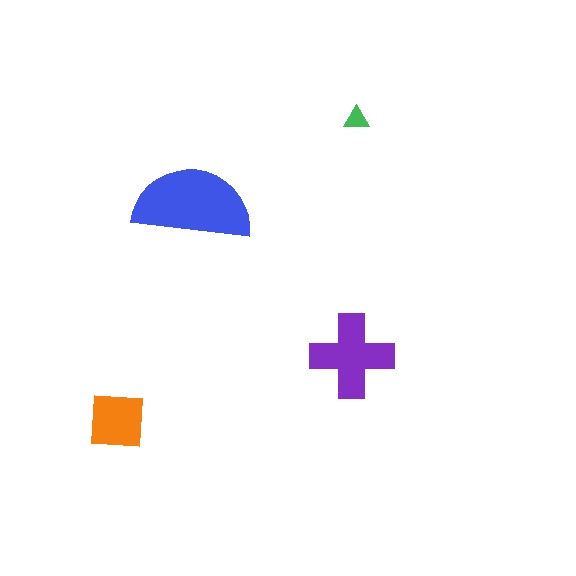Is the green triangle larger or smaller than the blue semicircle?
Smaller.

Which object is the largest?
The blue semicircle.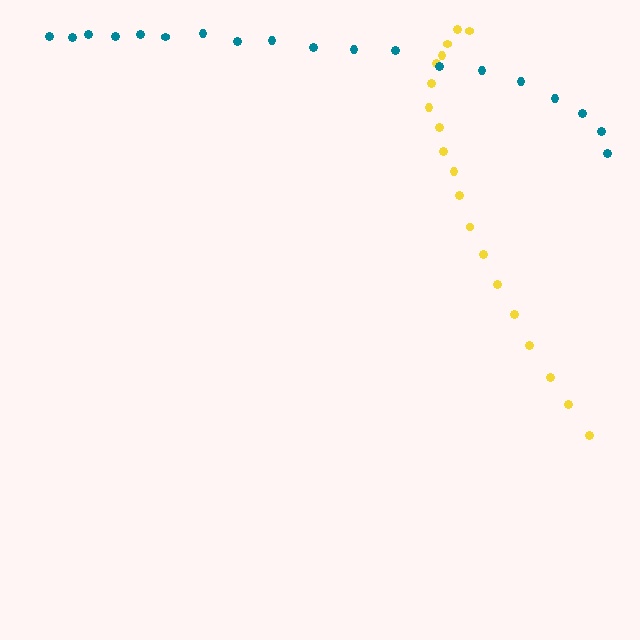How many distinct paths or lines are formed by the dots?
There are 2 distinct paths.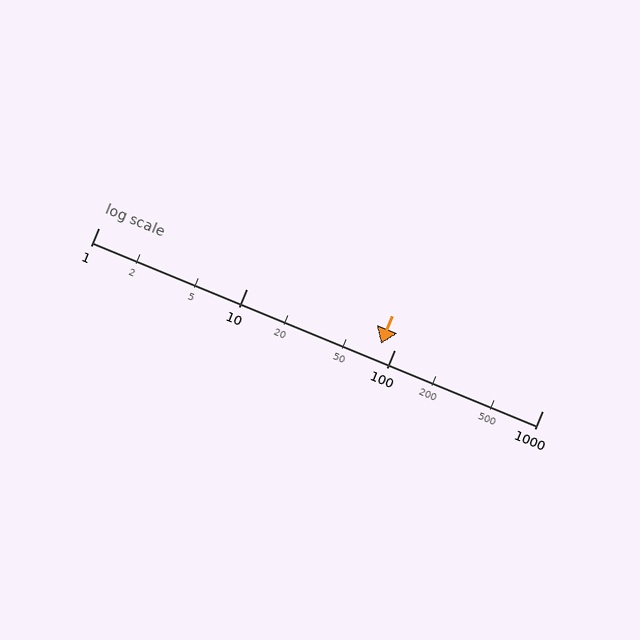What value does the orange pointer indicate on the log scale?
The pointer indicates approximately 81.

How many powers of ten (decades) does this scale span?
The scale spans 3 decades, from 1 to 1000.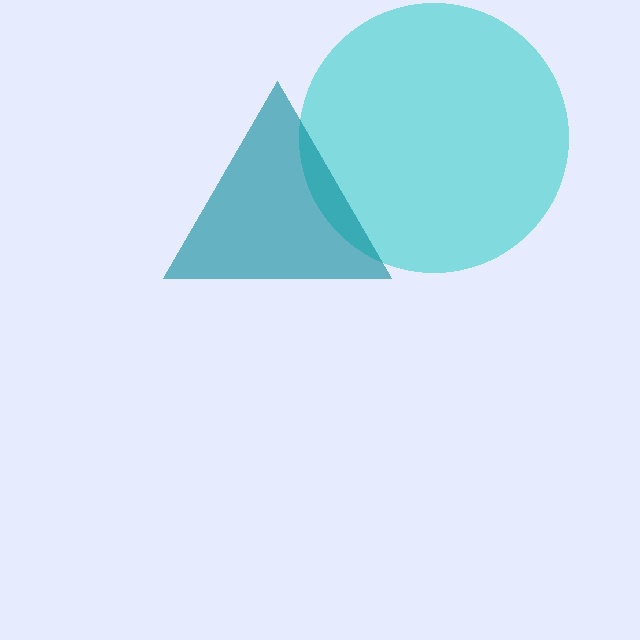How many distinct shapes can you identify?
There are 2 distinct shapes: a cyan circle, a teal triangle.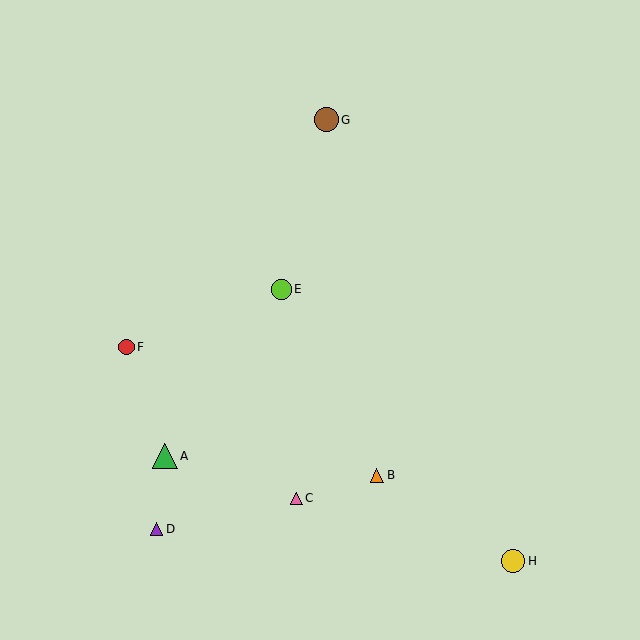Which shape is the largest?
The green triangle (labeled A) is the largest.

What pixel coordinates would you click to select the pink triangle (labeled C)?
Click at (296, 498) to select the pink triangle C.